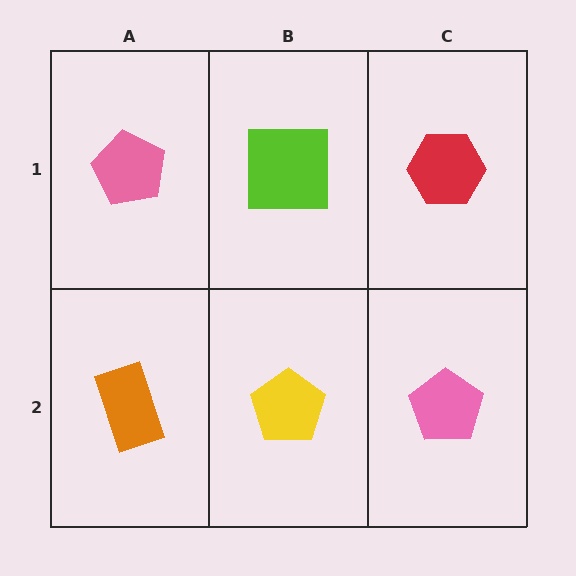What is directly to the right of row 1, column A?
A lime square.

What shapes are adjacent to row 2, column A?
A pink pentagon (row 1, column A), a yellow pentagon (row 2, column B).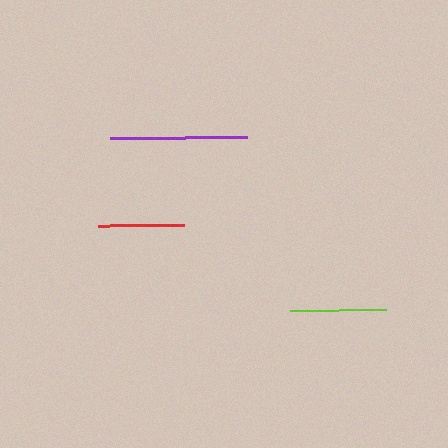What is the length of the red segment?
The red segment is approximately 86 pixels long.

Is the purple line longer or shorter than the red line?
The purple line is longer than the red line.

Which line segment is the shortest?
The red line is the shortest at approximately 86 pixels.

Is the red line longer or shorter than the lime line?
The lime line is longer than the red line.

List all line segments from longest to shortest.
From longest to shortest: purple, lime, red.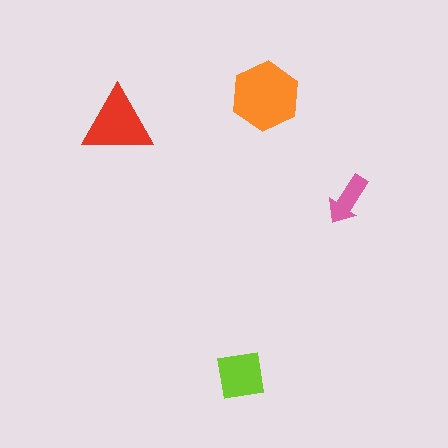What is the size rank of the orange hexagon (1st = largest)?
1st.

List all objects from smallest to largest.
The pink arrow, the lime square, the red triangle, the orange hexagon.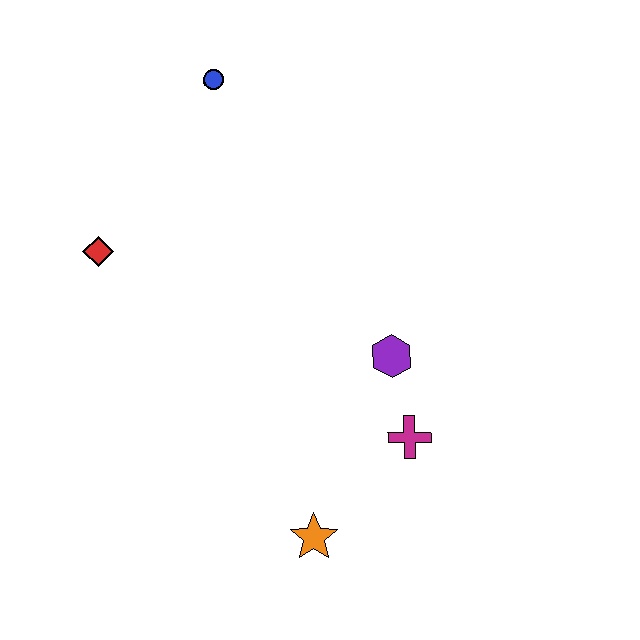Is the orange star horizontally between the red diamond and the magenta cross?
Yes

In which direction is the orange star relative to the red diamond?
The orange star is below the red diamond.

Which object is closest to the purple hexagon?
The magenta cross is closest to the purple hexagon.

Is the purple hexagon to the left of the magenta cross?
Yes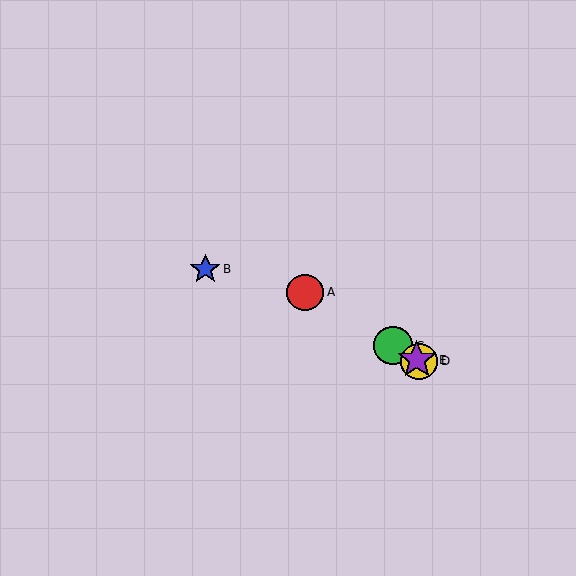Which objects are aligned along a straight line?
Objects A, C, D, E are aligned along a straight line.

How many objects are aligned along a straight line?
4 objects (A, C, D, E) are aligned along a straight line.